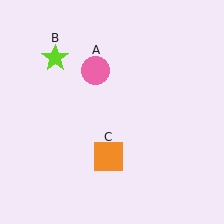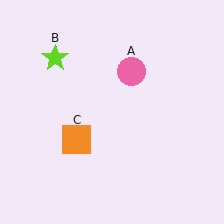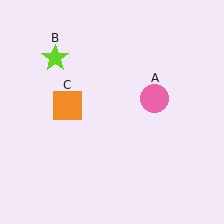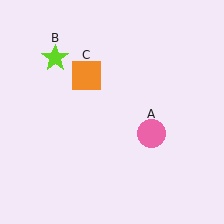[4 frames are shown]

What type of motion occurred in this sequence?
The pink circle (object A), orange square (object C) rotated clockwise around the center of the scene.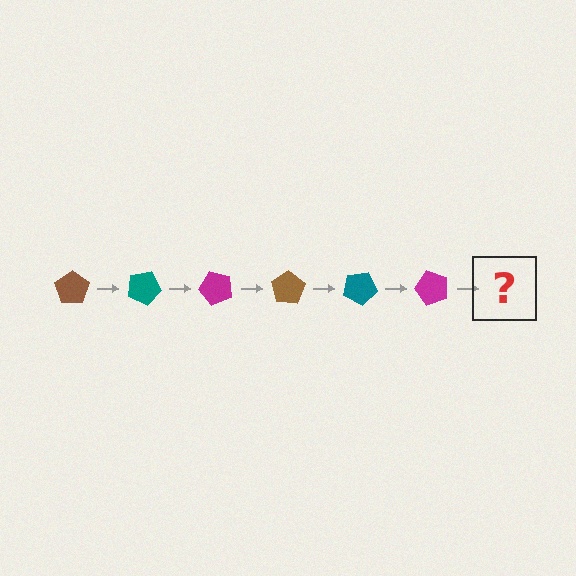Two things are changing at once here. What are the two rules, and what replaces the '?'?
The two rules are that it rotates 25 degrees each step and the color cycles through brown, teal, and magenta. The '?' should be a brown pentagon, rotated 150 degrees from the start.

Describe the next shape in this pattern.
It should be a brown pentagon, rotated 150 degrees from the start.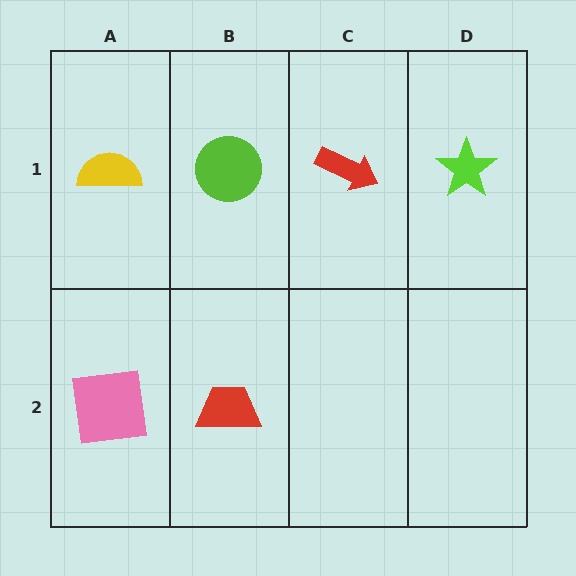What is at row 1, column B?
A lime circle.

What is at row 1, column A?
A yellow semicircle.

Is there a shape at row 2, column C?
No, that cell is empty.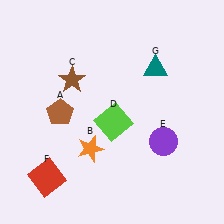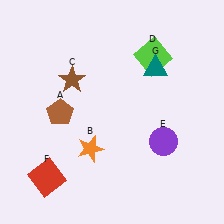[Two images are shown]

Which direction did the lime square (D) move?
The lime square (D) moved up.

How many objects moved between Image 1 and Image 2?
1 object moved between the two images.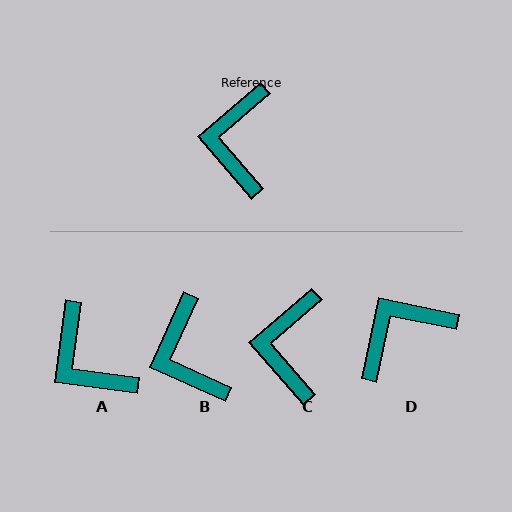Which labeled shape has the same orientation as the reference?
C.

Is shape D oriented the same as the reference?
No, it is off by about 53 degrees.